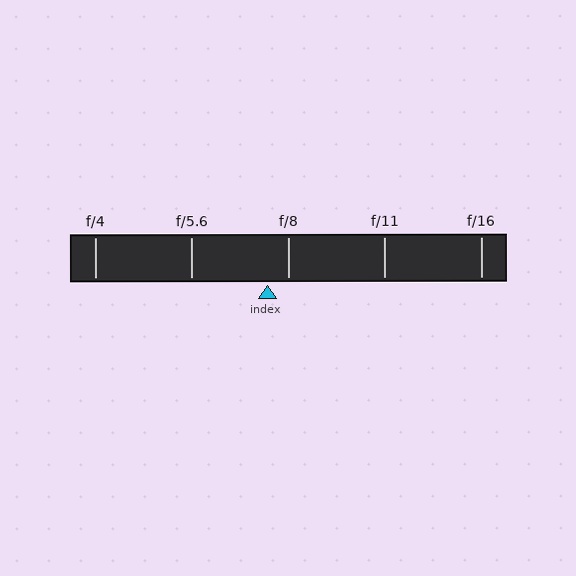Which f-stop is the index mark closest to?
The index mark is closest to f/8.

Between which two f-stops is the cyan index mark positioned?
The index mark is between f/5.6 and f/8.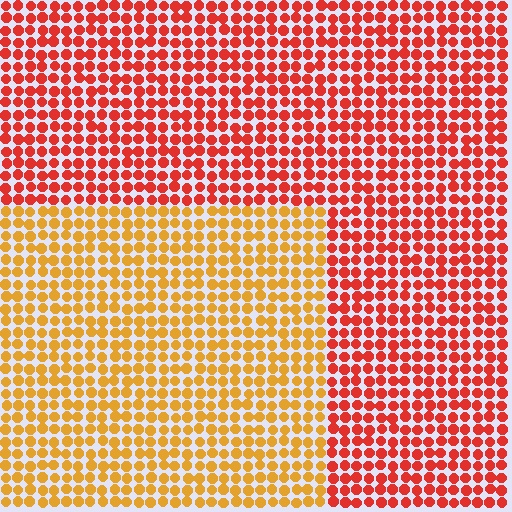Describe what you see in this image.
The image is filled with small red elements in a uniform arrangement. A rectangle-shaped region is visible where the elements are tinted to a slightly different hue, forming a subtle color boundary.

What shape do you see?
I see a rectangle.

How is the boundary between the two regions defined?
The boundary is defined purely by a slight shift in hue (about 37 degrees). Spacing, size, and orientation are identical on both sides.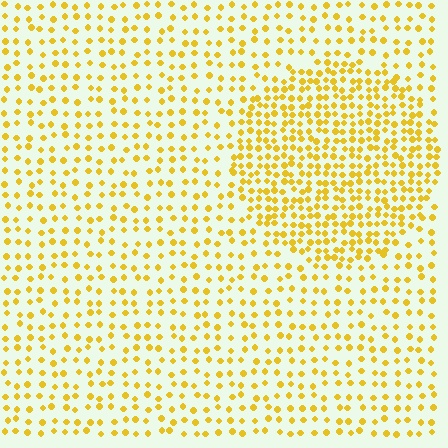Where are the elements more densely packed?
The elements are more densely packed inside the circle boundary.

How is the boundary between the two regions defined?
The boundary is defined by a change in element density (approximately 2.0x ratio). All elements are the same color, size, and shape.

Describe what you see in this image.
The image contains small yellow elements arranged at two different densities. A circle-shaped region is visible where the elements are more densely packed than the surrounding area.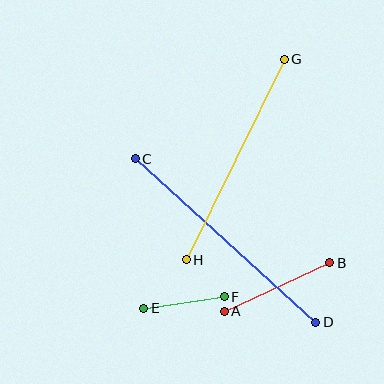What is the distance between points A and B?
The distance is approximately 116 pixels.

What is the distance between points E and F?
The distance is approximately 82 pixels.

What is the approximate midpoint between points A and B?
The midpoint is at approximately (277, 287) pixels.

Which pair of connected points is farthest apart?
Points C and D are farthest apart.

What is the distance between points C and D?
The distance is approximately 244 pixels.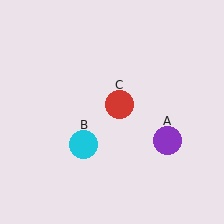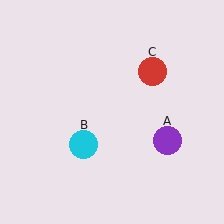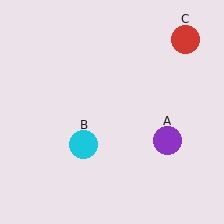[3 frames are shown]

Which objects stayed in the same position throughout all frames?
Purple circle (object A) and cyan circle (object B) remained stationary.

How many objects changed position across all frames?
1 object changed position: red circle (object C).